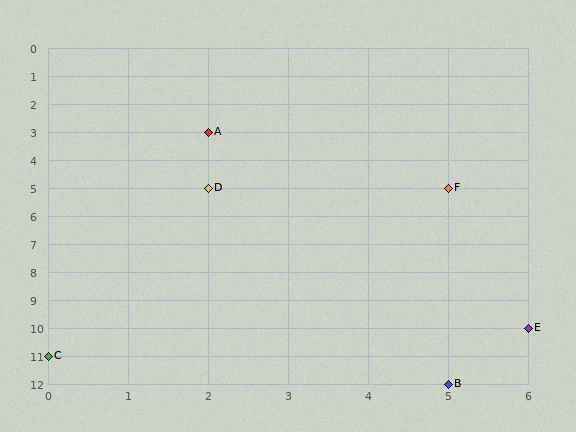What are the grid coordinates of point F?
Point F is at grid coordinates (5, 5).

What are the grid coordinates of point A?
Point A is at grid coordinates (2, 3).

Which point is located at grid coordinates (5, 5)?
Point F is at (5, 5).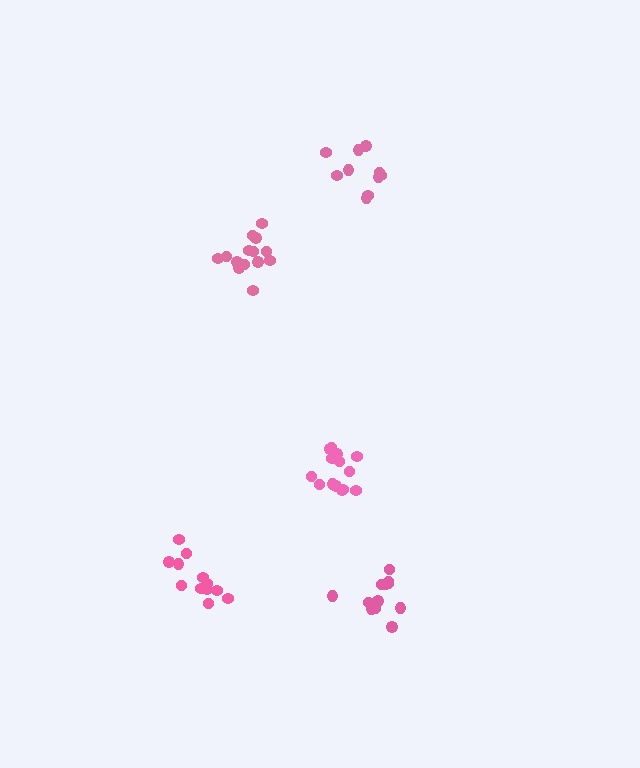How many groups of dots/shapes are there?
There are 5 groups.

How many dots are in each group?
Group 1: 12 dots, Group 2: 13 dots, Group 3: 14 dots, Group 4: 14 dots, Group 5: 10 dots (63 total).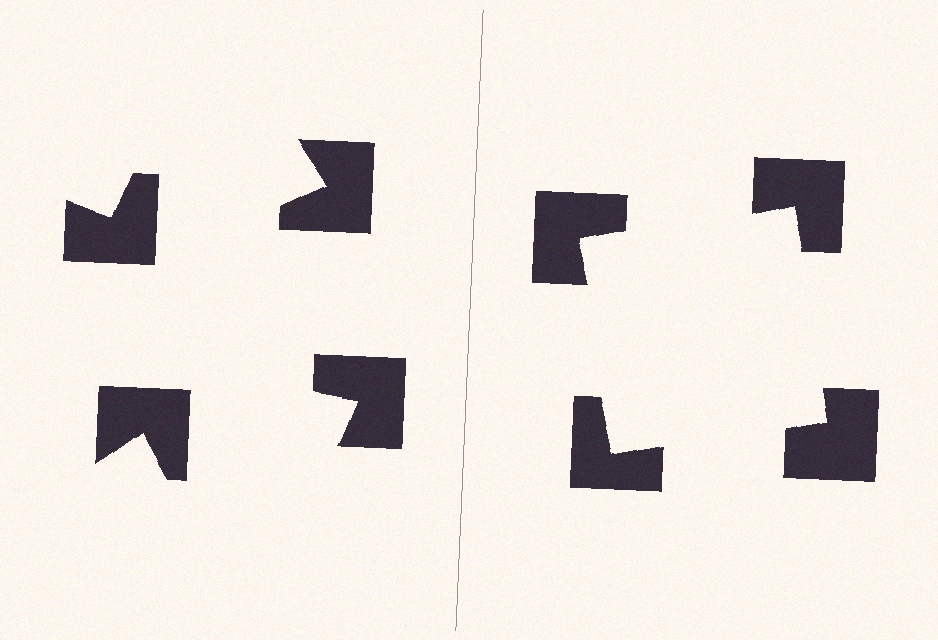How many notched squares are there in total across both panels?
8 — 4 on each side.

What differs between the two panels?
The notched squares are positioned identically on both sides; only the wedge orientations differ. On the right they align to a square; on the left they are misaligned.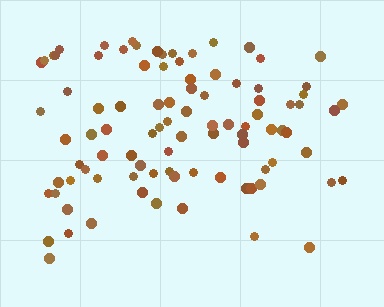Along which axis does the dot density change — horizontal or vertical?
Vertical.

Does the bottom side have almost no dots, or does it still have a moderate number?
Still a moderate number, just noticeably fewer than the top.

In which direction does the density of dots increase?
From bottom to top, with the top side densest.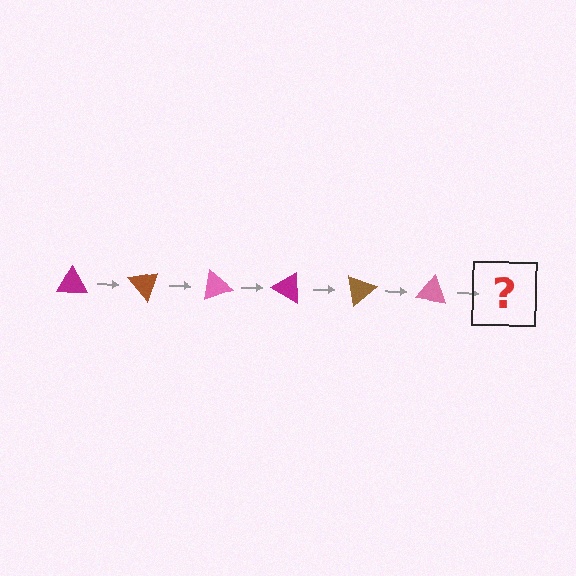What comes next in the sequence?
The next element should be a magenta triangle, rotated 300 degrees from the start.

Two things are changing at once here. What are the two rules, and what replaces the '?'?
The two rules are that it rotates 50 degrees each step and the color cycles through magenta, brown, and pink. The '?' should be a magenta triangle, rotated 300 degrees from the start.